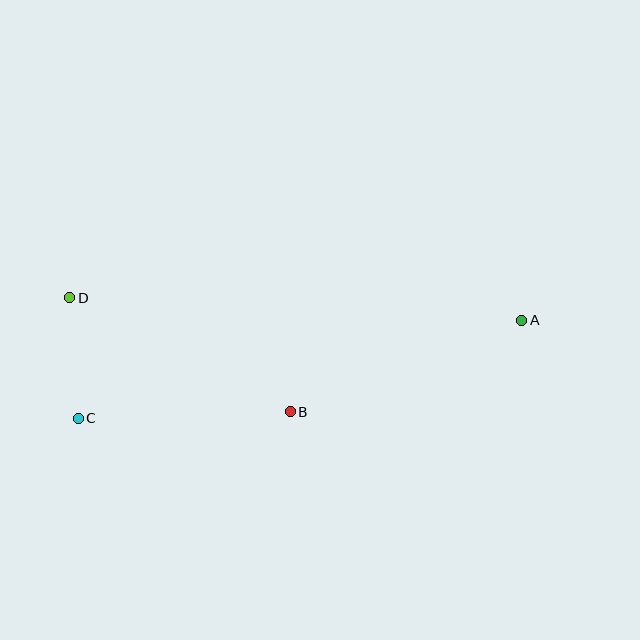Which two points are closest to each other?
Points C and D are closest to each other.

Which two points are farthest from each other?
Points A and C are farthest from each other.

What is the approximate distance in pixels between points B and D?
The distance between B and D is approximately 248 pixels.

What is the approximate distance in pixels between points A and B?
The distance between A and B is approximately 249 pixels.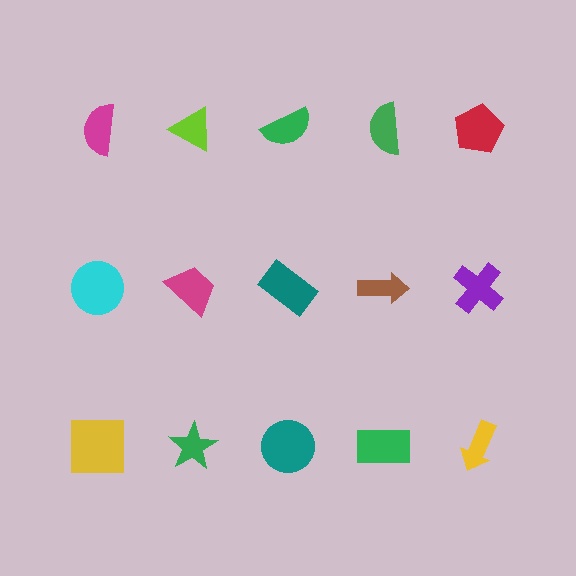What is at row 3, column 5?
A yellow arrow.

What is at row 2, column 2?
A magenta trapezoid.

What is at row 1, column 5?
A red pentagon.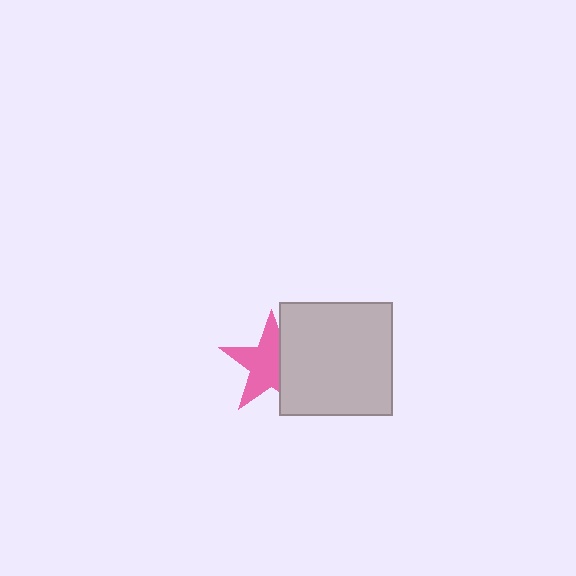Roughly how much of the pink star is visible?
Most of it is visible (roughly 65%).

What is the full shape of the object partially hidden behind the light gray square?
The partially hidden object is a pink star.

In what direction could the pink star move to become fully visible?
The pink star could move left. That would shift it out from behind the light gray square entirely.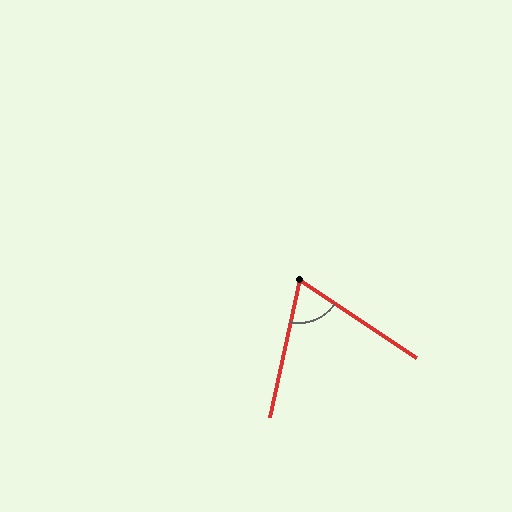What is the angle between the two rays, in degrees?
Approximately 69 degrees.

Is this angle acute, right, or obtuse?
It is acute.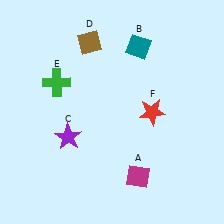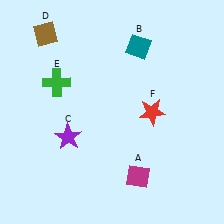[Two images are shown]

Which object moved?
The brown diamond (D) moved left.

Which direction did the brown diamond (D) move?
The brown diamond (D) moved left.